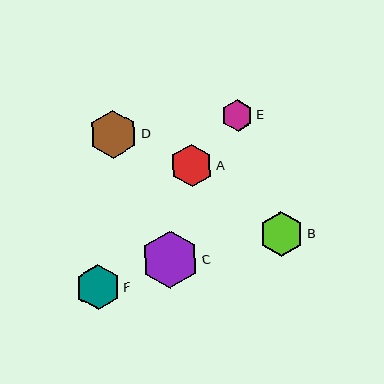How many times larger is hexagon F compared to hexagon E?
Hexagon F is approximately 1.4 times the size of hexagon E.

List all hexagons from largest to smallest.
From largest to smallest: C, D, F, B, A, E.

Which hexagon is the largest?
Hexagon C is the largest with a size of approximately 57 pixels.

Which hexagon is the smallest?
Hexagon E is the smallest with a size of approximately 31 pixels.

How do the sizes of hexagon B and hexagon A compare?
Hexagon B and hexagon A are approximately the same size.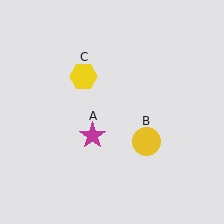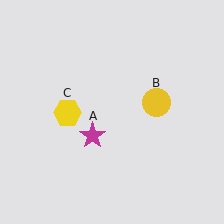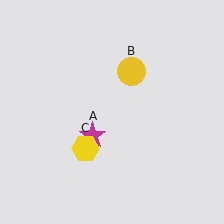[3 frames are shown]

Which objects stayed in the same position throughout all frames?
Magenta star (object A) remained stationary.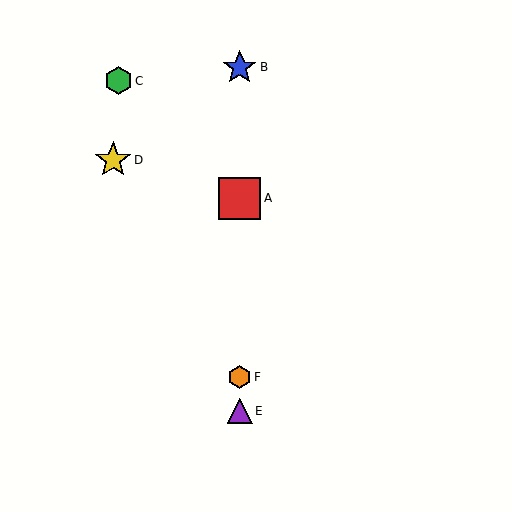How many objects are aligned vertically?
4 objects (A, B, E, F) are aligned vertically.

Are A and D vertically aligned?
No, A is at x≈240 and D is at x≈113.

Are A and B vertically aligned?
Yes, both are at x≈240.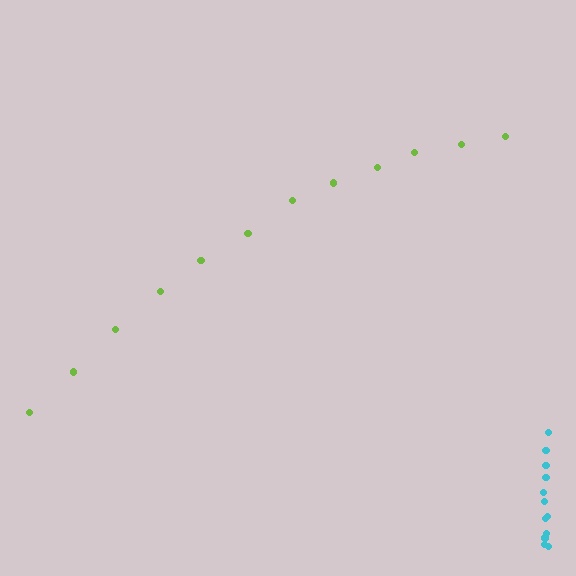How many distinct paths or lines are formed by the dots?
There are 2 distinct paths.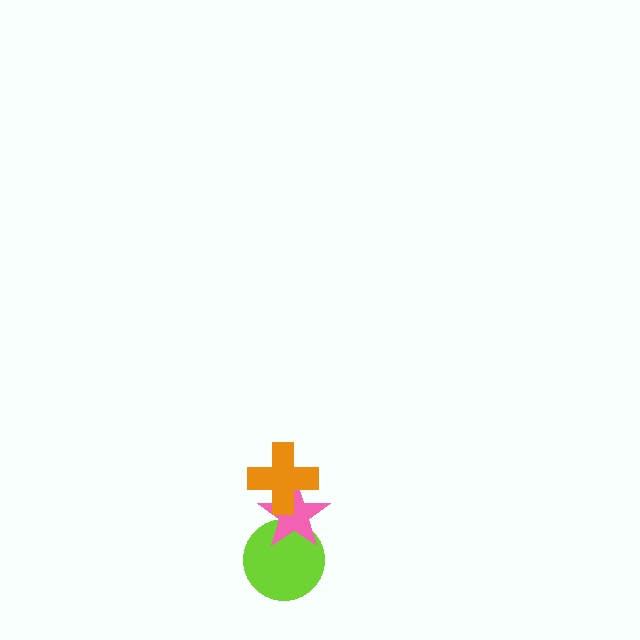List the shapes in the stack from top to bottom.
From top to bottom: the orange cross, the pink star, the lime circle.